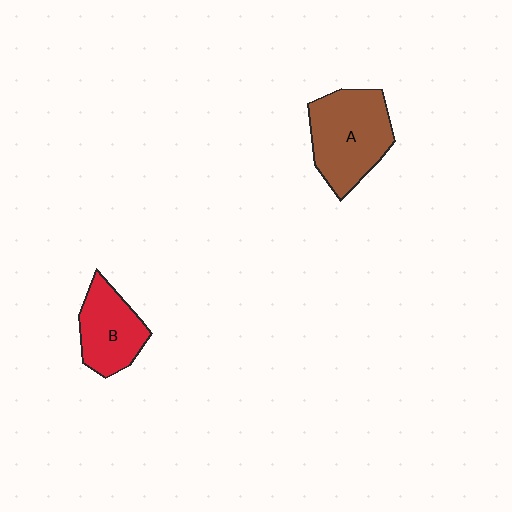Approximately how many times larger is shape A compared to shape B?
Approximately 1.4 times.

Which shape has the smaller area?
Shape B (red).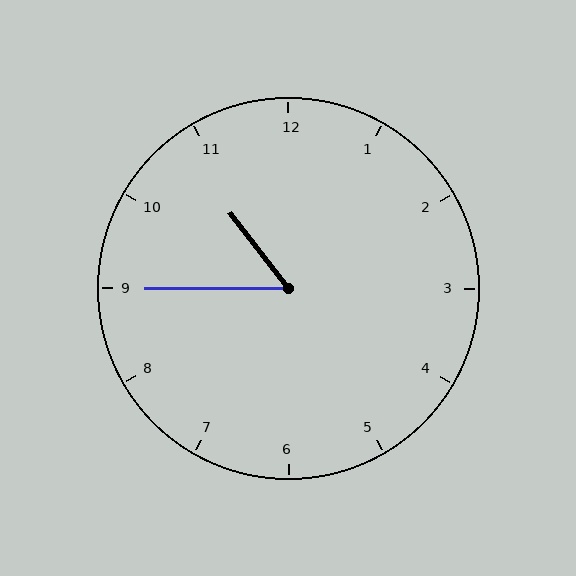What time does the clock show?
10:45.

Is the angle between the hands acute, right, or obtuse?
It is acute.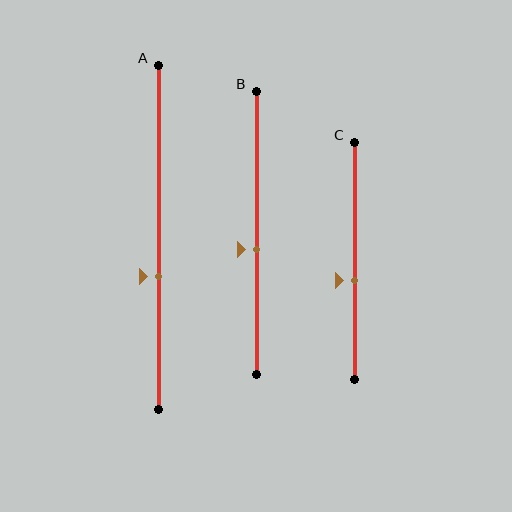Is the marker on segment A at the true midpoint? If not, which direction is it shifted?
No, the marker on segment A is shifted downward by about 11% of the segment length.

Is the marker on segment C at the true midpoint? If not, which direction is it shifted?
No, the marker on segment C is shifted downward by about 8% of the segment length.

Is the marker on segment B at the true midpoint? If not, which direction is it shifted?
No, the marker on segment B is shifted downward by about 6% of the segment length.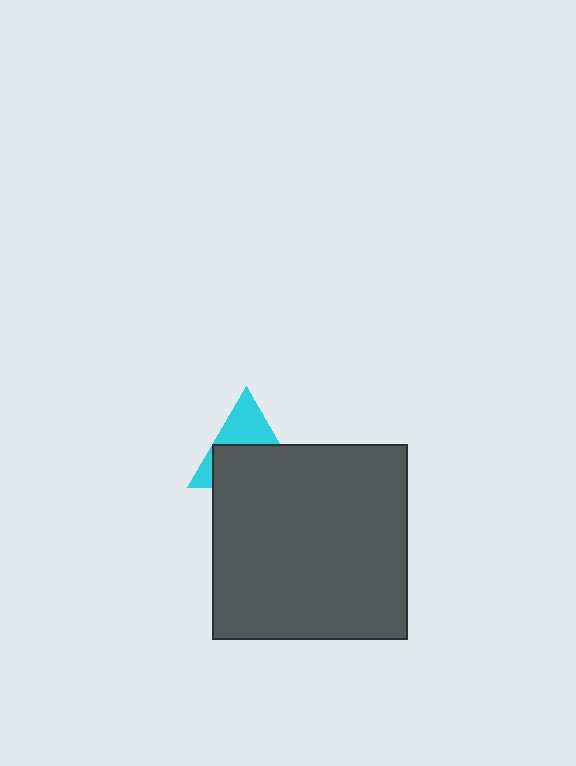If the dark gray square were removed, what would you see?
You would see the complete cyan triangle.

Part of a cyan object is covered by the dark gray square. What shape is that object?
It is a triangle.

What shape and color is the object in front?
The object in front is a dark gray square.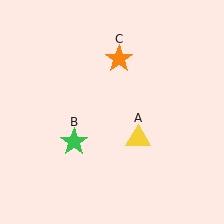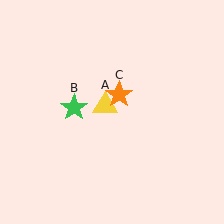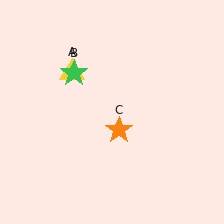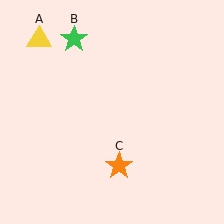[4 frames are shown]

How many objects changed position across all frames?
3 objects changed position: yellow triangle (object A), green star (object B), orange star (object C).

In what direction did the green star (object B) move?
The green star (object B) moved up.